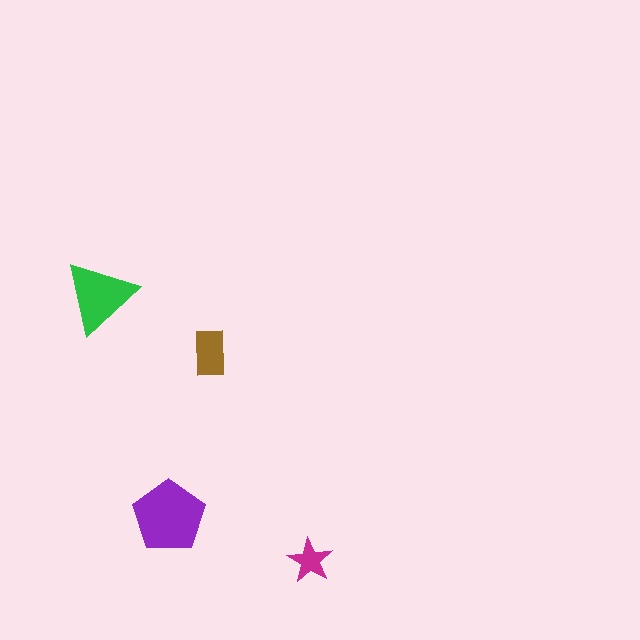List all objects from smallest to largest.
The magenta star, the brown rectangle, the green triangle, the purple pentagon.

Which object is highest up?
The green triangle is topmost.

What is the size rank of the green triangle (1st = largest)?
2nd.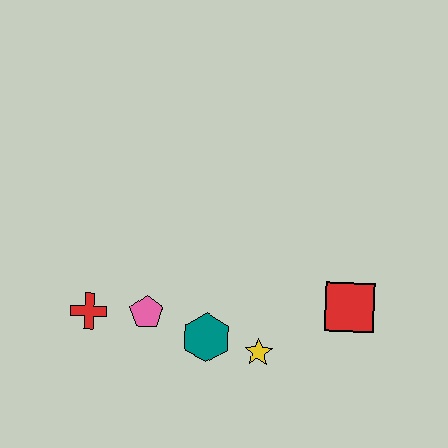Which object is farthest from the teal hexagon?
The red square is farthest from the teal hexagon.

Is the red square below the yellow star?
No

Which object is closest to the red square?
The yellow star is closest to the red square.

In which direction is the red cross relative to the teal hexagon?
The red cross is to the left of the teal hexagon.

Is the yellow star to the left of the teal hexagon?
No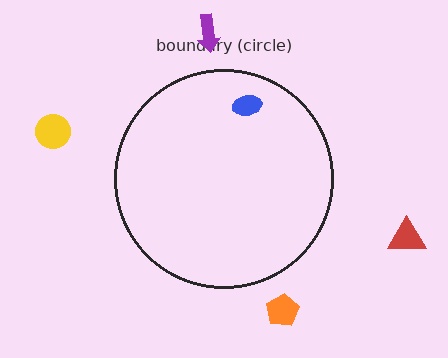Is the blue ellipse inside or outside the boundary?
Inside.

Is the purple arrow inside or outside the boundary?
Outside.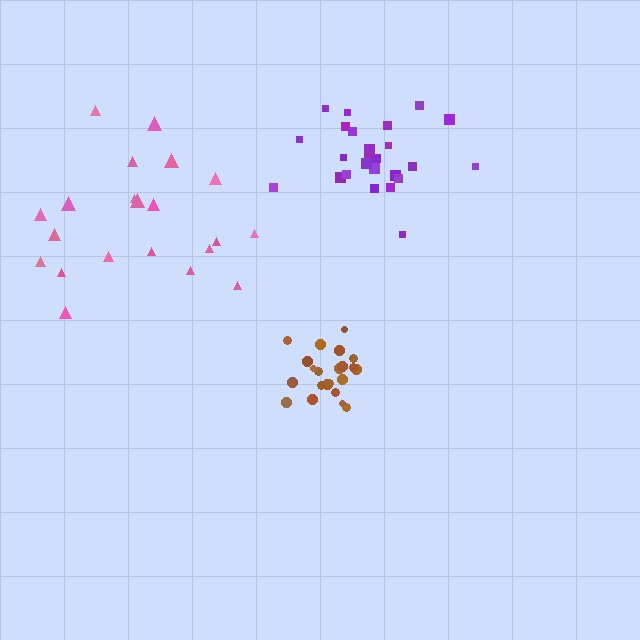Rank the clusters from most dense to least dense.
brown, purple, pink.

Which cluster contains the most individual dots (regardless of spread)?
Purple (25).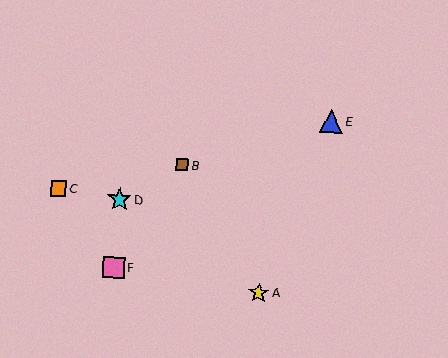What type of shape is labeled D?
Shape D is a cyan star.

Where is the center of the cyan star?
The center of the cyan star is at (119, 199).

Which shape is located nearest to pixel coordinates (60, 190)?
The orange square (labeled C) at (59, 189) is nearest to that location.